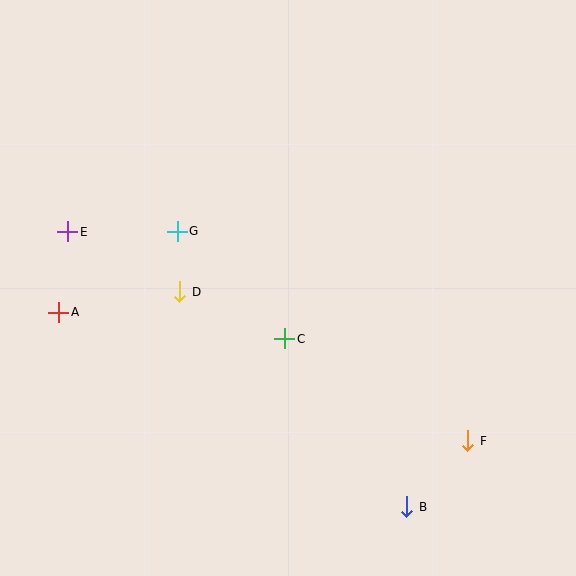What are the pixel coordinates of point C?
Point C is at (285, 339).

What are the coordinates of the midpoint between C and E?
The midpoint between C and E is at (176, 285).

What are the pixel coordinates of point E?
Point E is at (68, 232).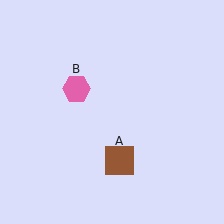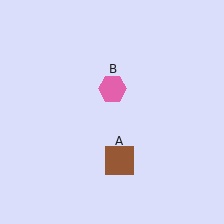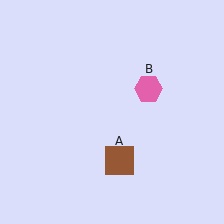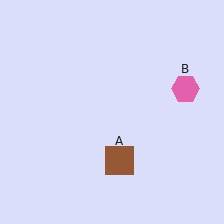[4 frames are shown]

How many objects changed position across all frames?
1 object changed position: pink hexagon (object B).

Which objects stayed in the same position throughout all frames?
Brown square (object A) remained stationary.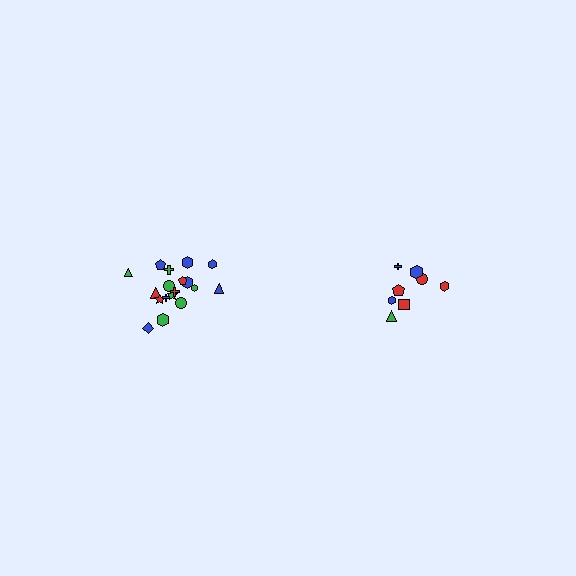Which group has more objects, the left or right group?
The left group.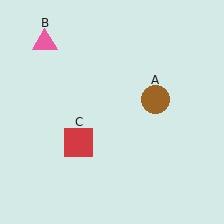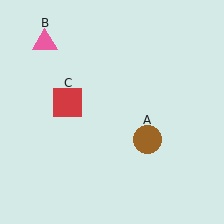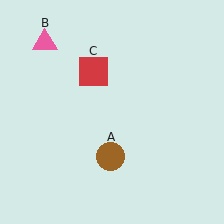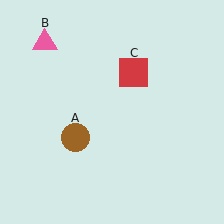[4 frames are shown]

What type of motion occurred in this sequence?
The brown circle (object A), red square (object C) rotated clockwise around the center of the scene.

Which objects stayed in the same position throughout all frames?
Pink triangle (object B) remained stationary.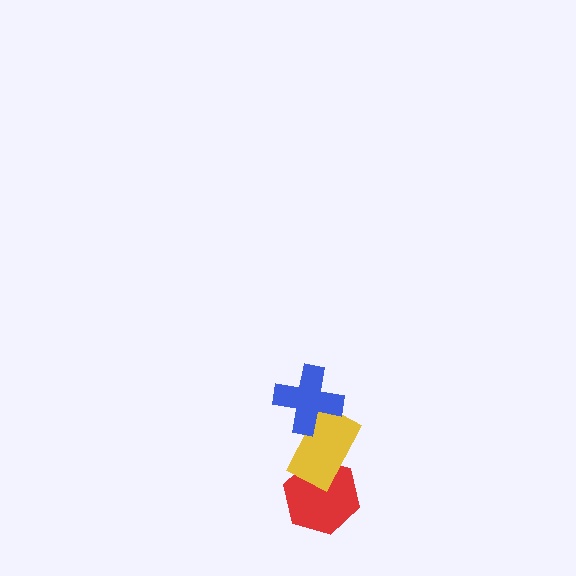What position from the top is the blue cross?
The blue cross is 1st from the top.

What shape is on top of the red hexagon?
The yellow rectangle is on top of the red hexagon.